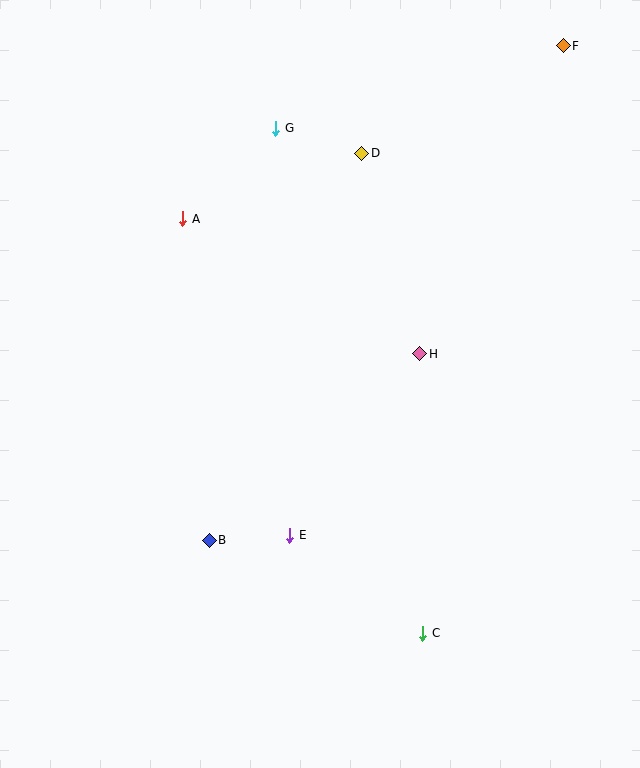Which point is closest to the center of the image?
Point H at (420, 354) is closest to the center.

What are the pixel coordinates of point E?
Point E is at (290, 535).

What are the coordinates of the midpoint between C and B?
The midpoint between C and B is at (316, 587).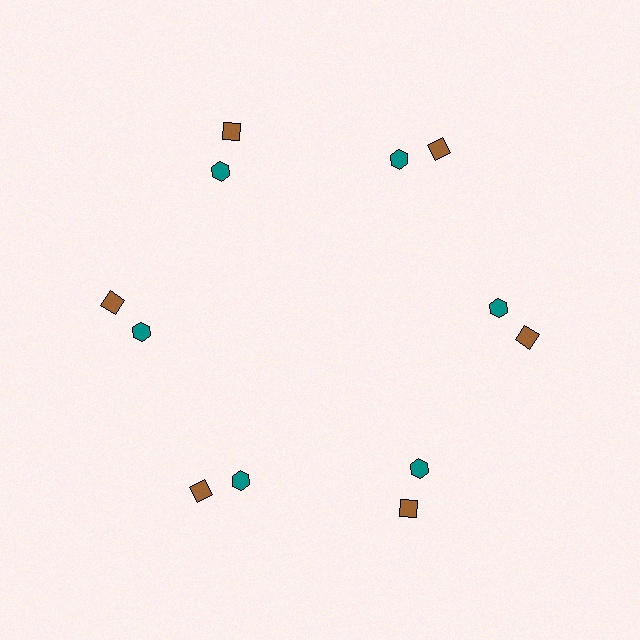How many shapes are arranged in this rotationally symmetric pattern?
There are 12 shapes, arranged in 6 groups of 2.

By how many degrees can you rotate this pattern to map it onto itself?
The pattern maps onto itself every 60 degrees of rotation.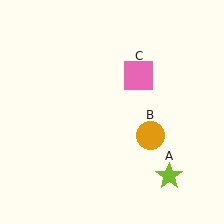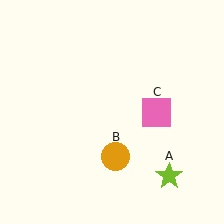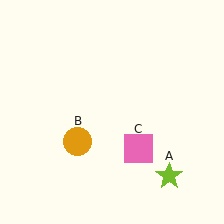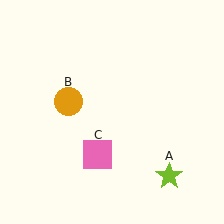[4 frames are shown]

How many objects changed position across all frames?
2 objects changed position: orange circle (object B), pink square (object C).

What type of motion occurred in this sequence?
The orange circle (object B), pink square (object C) rotated clockwise around the center of the scene.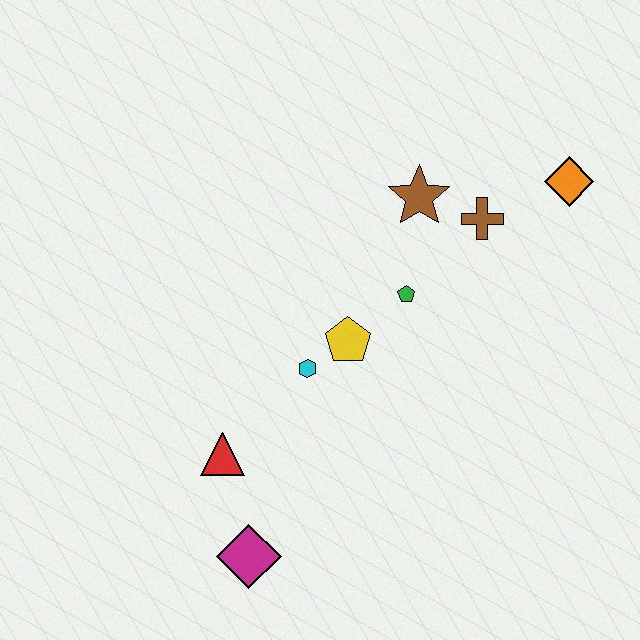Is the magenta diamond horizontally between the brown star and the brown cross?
No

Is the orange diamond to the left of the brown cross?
No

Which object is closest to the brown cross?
The brown star is closest to the brown cross.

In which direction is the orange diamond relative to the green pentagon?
The orange diamond is to the right of the green pentagon.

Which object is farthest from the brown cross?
The magenta diamond is farthest from the brown cross.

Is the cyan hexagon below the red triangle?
No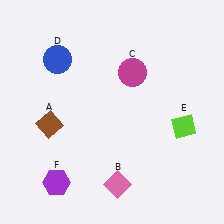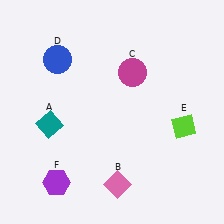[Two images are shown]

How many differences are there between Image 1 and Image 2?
There is 1 difference between the two images.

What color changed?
The diamond (A) changed from brown in Image 1 to teal in Image 2.